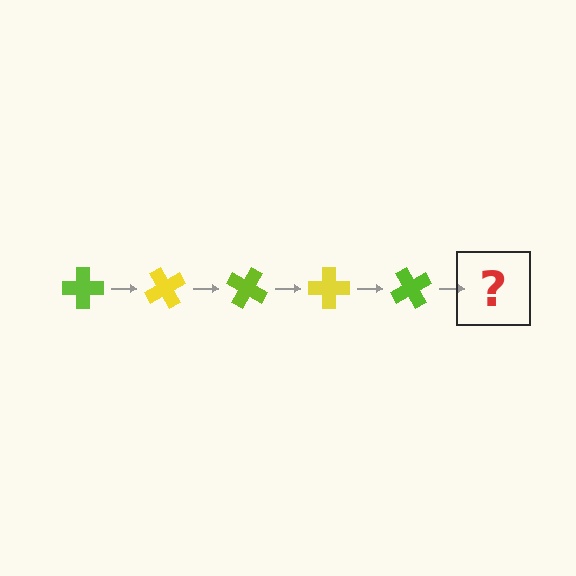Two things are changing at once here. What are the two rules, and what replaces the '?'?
The two rules are that it rotates 60 degrees each step and the color cycles through lime and yellow. The '?' should be a yellow cross, rotated 300 degrees from the start.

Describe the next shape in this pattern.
It should be a yellow cross, rotated 300 degrees from the start.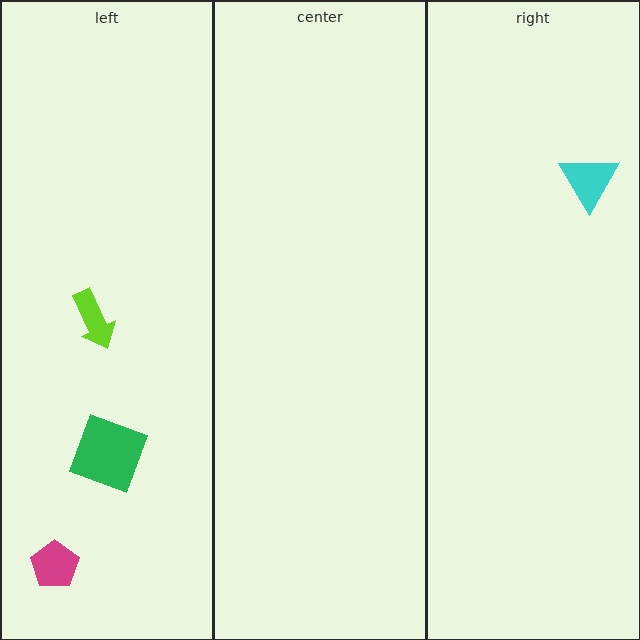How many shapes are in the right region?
1.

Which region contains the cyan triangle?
The right region.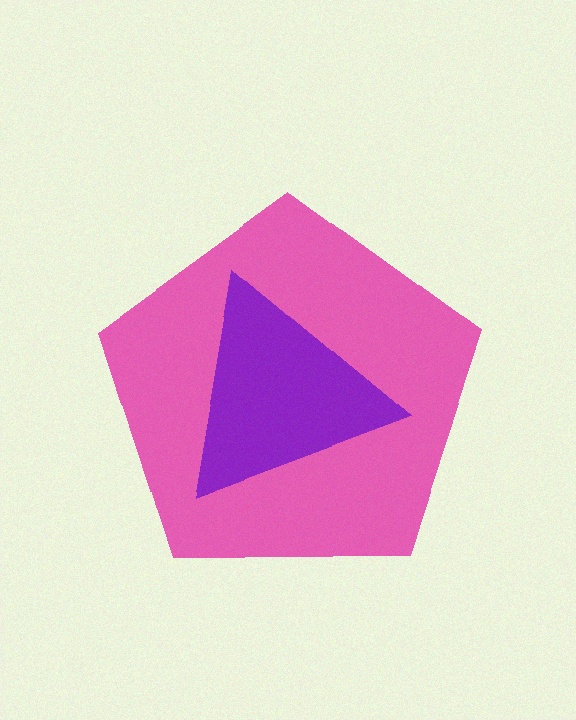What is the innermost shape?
The purple triangle.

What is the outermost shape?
The pink pentagon.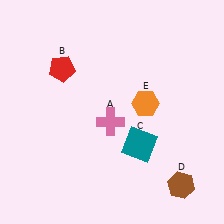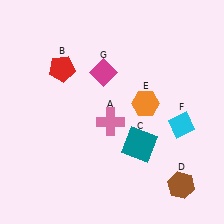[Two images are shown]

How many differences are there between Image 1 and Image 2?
There are 2 differences between the two images.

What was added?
A cyan diamond (F), a magenta diamond (G) were added in Image 2.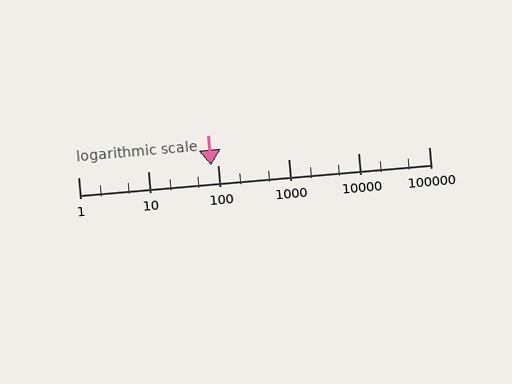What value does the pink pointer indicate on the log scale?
The pointer indicates approximately 79.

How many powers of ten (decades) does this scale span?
The scale spans 5 decades, from 1 to 100000.